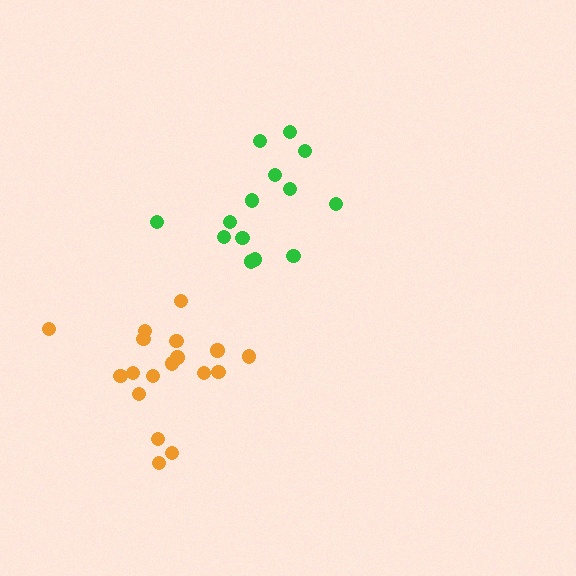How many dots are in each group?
Group 1: 14 dots, Group 2: 18 dots (32 total).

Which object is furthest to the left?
The orange cluster is leftmost.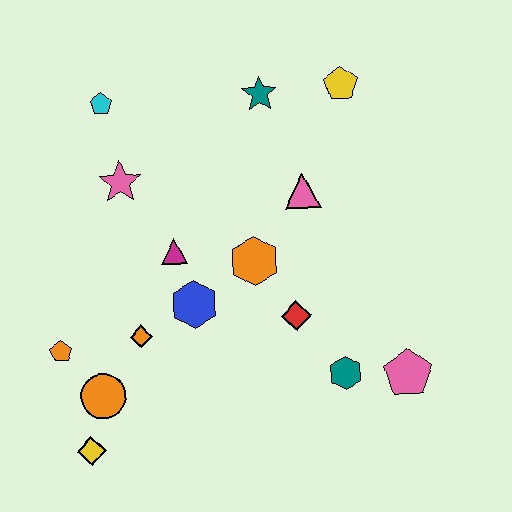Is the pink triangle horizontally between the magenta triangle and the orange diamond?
No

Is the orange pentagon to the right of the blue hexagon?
No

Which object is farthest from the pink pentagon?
The cyan pentagon is farthest from the pink pentagon.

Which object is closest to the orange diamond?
The blue hexagon is closest to the orange diamond.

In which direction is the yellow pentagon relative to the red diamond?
The yellow pentagon is above the red diamond.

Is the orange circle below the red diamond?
Yes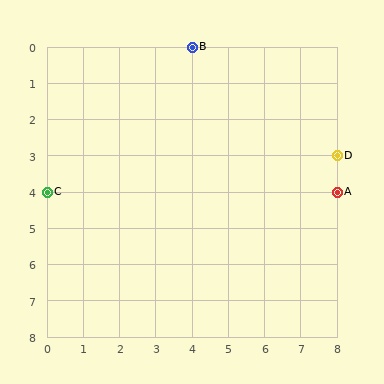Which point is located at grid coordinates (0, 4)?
Point C is at (0, 4).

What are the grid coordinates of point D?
Point D is at grid coordinates (8, 3).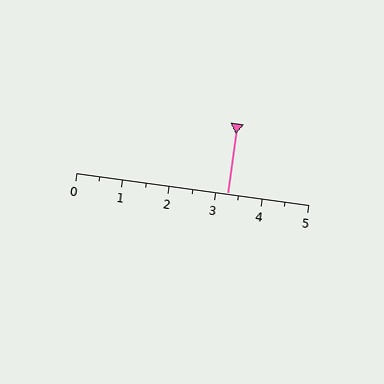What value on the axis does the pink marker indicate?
The marker indicates approximately 3.2.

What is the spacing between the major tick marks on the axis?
The major ticks are spaced 1 apart.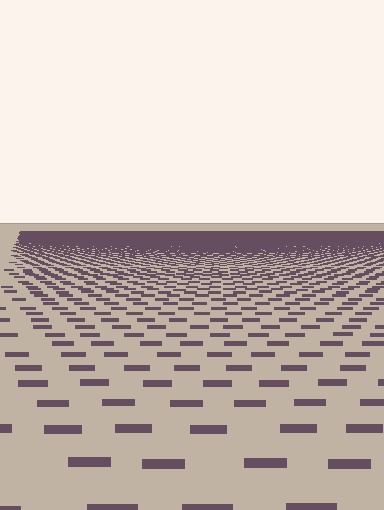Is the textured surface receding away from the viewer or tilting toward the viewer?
The surface is receding away from the viewer. Texture elements get smaller and denser toward the top.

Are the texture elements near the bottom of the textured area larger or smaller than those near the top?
Larger. Near the bottom, elements are closer to the viewer and appear at a bigger on-screen size.